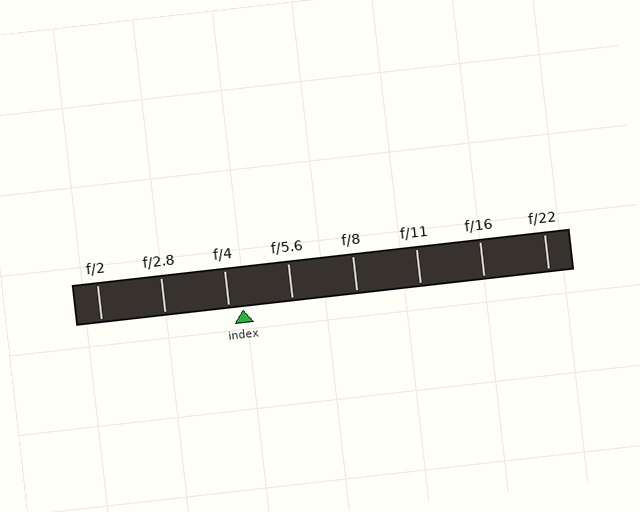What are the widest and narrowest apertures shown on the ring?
The widest aperture shown is f/2 and the narrowest is f/22.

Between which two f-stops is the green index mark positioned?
The index mark is between f/4 and f/5.6.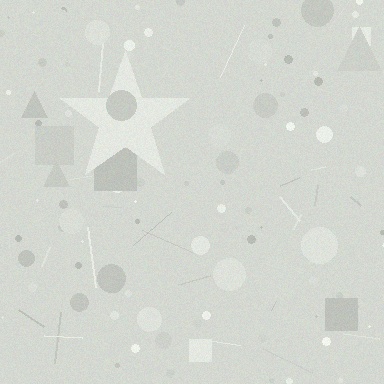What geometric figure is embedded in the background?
A star is embedded in the background.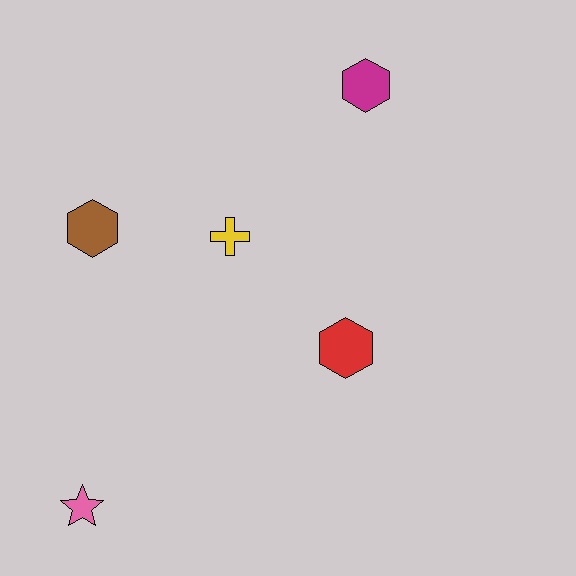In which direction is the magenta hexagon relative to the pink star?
The magenta hexagon is above the pink star.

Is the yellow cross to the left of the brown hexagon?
No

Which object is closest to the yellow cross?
The brown hexagon is closest to the yellow cross.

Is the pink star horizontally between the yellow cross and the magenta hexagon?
No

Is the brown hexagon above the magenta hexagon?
No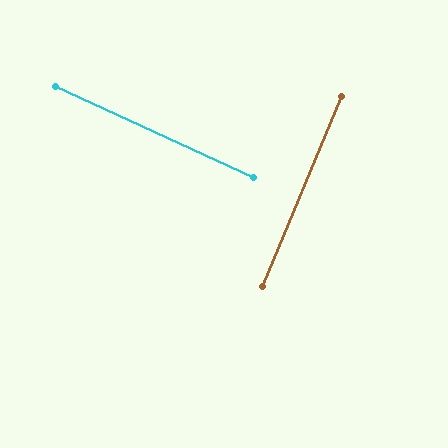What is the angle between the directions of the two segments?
Approximately 88 degrees.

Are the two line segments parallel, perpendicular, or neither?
Perpendicular — they meet at approximately 88°.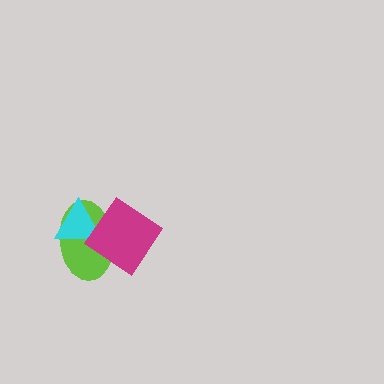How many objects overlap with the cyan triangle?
2 objects overlap with the cyan triangle.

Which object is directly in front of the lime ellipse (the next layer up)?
The cyan triangle is directly in front of the lime ellipse.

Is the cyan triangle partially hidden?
Yes, it is partially covered by another shape.